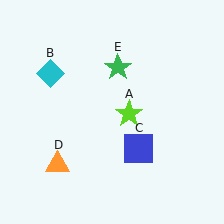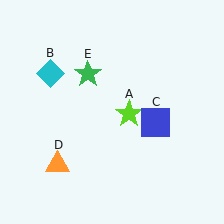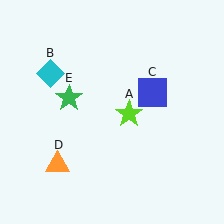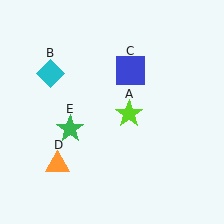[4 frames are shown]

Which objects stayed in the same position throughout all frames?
Lime star (object A) and cyan diamond (object B) and orange triangle (object D) remained stationary.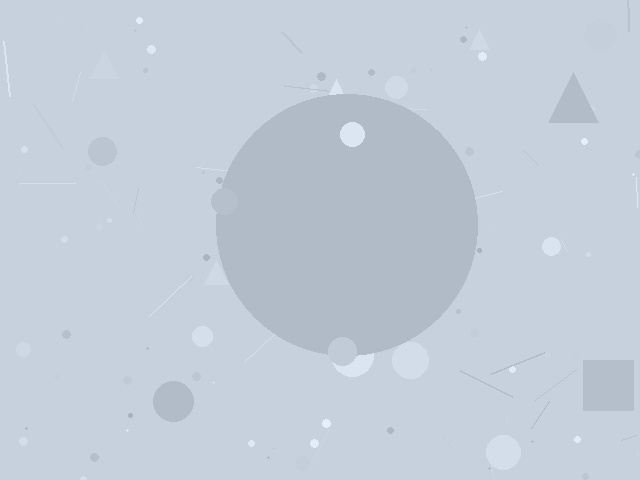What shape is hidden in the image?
A circle is hidden in the image.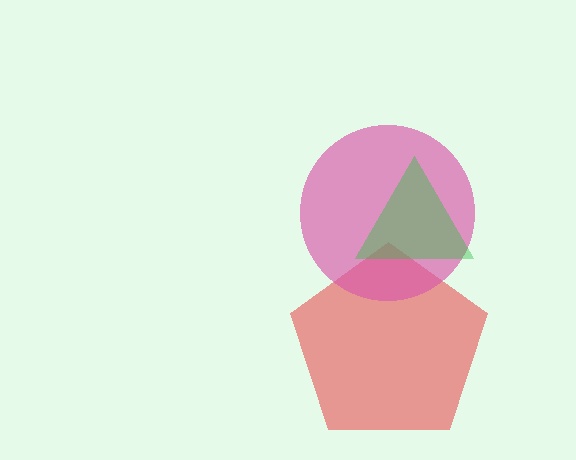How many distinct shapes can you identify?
There are 3 distinct shapes: a red pentagon, a pink circle, a green triangle.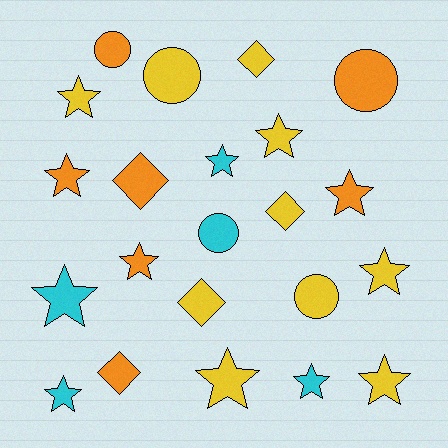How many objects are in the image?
There are 22 objects.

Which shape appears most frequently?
Star, with 12 objects.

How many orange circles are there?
There are 2 orange circles.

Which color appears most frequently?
Yellow, with 10 objects.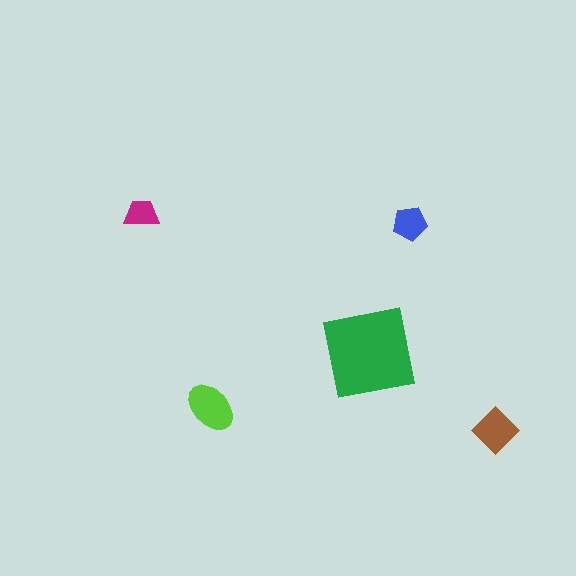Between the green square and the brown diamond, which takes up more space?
The green square.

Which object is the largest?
The green square.